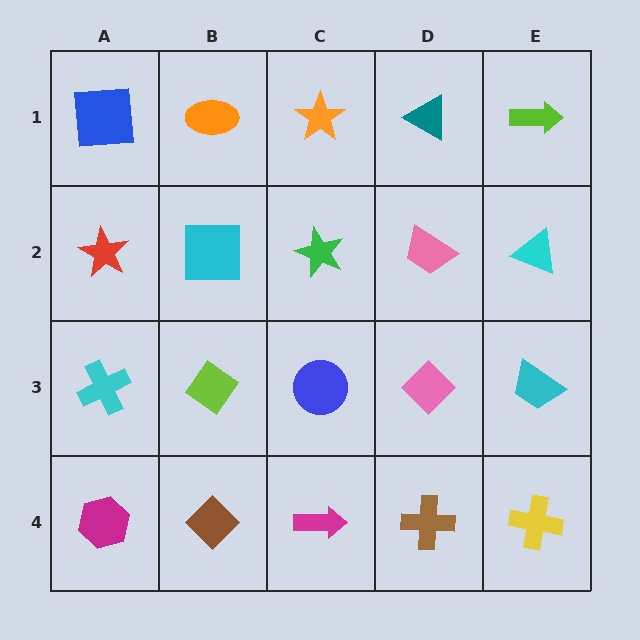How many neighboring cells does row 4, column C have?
3.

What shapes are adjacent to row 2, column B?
An orange ellipse (row 1, column B), a lime diamond (row 3, column B), a red star (row 2, column A), a green star (row 2, column C).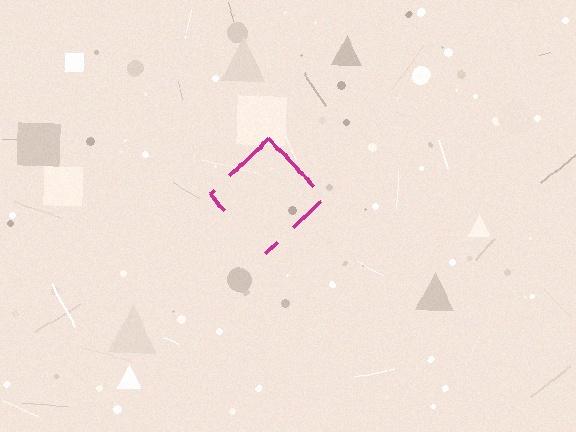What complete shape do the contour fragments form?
The contour fragments form a diamond.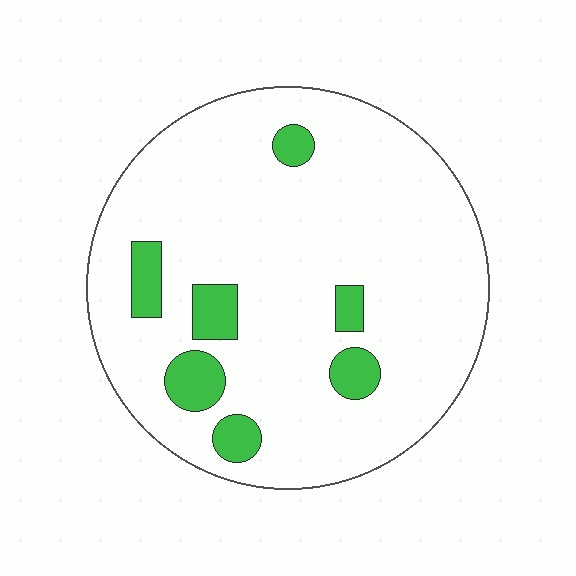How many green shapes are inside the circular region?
7.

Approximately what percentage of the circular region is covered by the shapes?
Approximately 10%.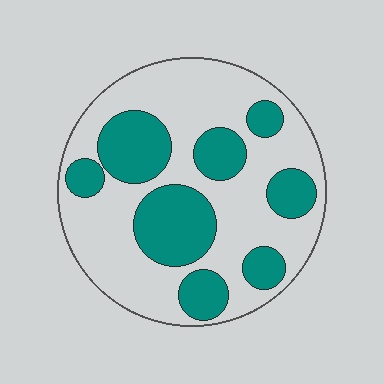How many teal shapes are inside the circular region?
8.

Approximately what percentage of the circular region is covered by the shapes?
Approximately 35%.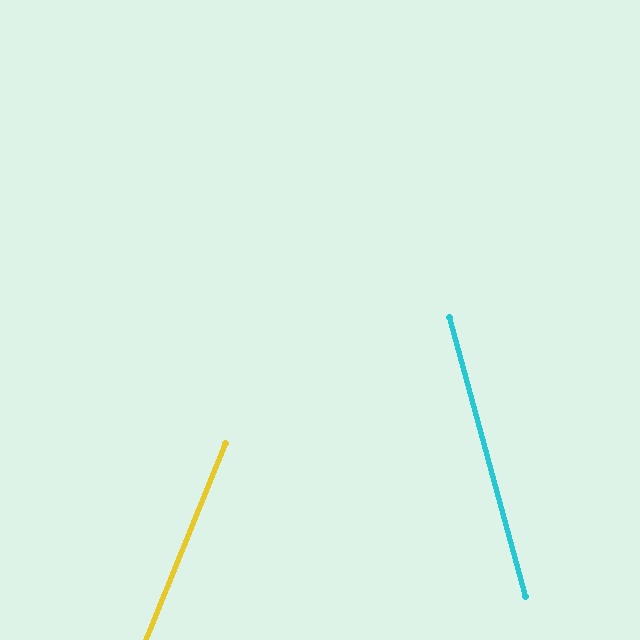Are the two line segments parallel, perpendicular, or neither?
Neither parallel nor perpendicular — they differ by about 37°.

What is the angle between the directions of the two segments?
Approximately 37 degrees.